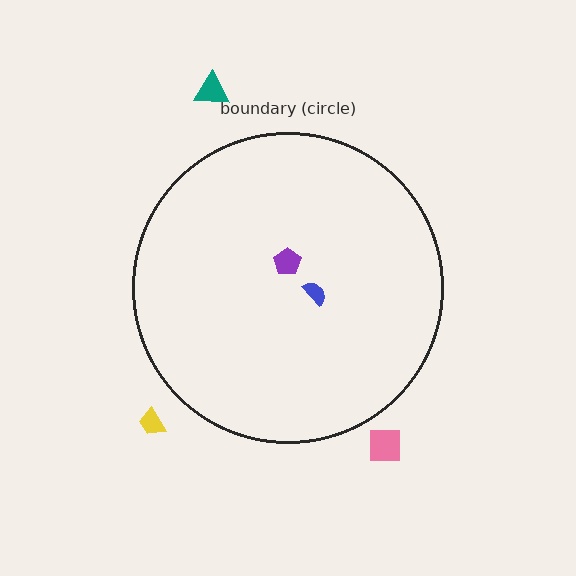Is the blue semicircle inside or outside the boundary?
Inside.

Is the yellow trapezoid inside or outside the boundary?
Outside.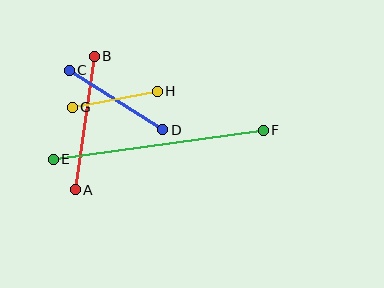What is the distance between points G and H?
The distance is approximately 87 pixels.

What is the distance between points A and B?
The distance is approximately 135 pixels.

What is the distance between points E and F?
The distance is approximately 212 pixels.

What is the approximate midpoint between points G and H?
The midpoint is at approximately (115, 99) pixels.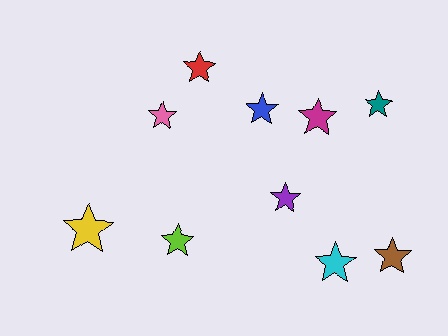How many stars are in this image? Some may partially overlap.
There are 10 stars.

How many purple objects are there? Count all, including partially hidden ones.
There is 1 purple object.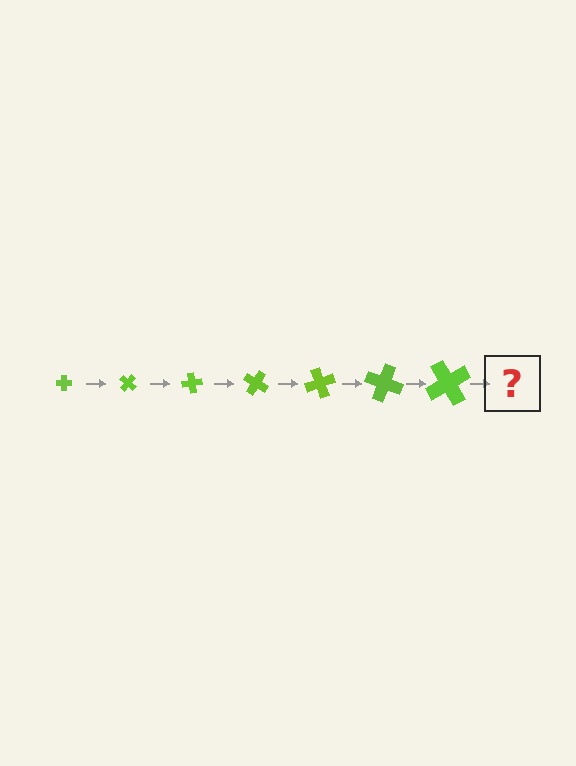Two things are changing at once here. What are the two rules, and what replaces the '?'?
The two rules are that the cross grows larger each step and it rotates 40 degrees each step. The '?' should be a cross, larger than the previous one and rotated 280 degrees from the start.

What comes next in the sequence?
The next element should be a cross, larger than the previous one and rotated 280 degrees from the start.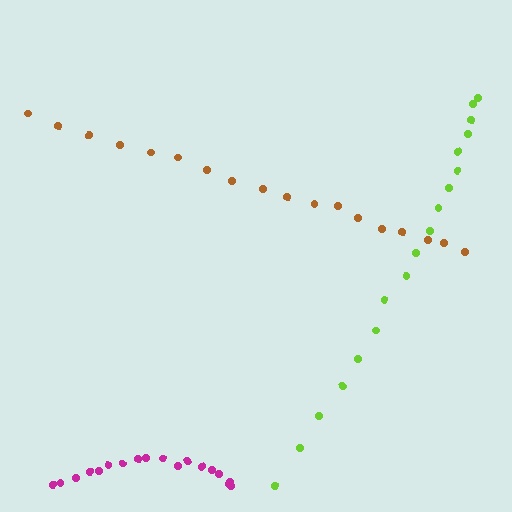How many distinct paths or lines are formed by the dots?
There are 3 distinct paths.